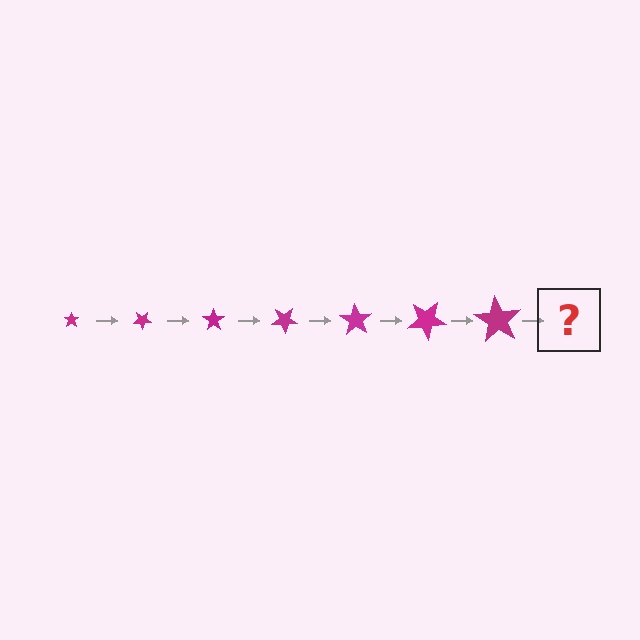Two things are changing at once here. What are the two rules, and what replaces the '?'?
The two rules are that the star grows larger each step and it rotates 35 degrees each step. The '?' should be a star, larger than the previous one and rotated 245 degrees from the start.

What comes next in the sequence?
The next element should be a star, larger than the previous one and rotated 245 degrees from the start.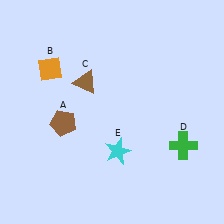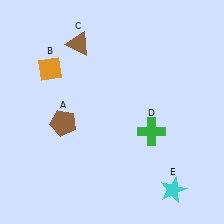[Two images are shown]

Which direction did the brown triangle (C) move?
The brown triangle (C) moved up.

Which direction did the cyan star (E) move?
The cyan star (E) moved right.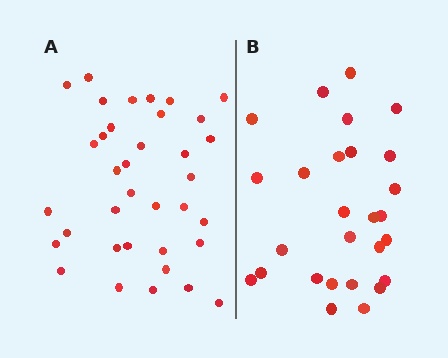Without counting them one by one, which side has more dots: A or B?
Region A (the left region) has more dots.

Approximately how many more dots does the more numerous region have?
Region A has roughly 8 or so more dots than region B.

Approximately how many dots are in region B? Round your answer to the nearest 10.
About 30 dots. (The exact count is 27, which rounds to 30.)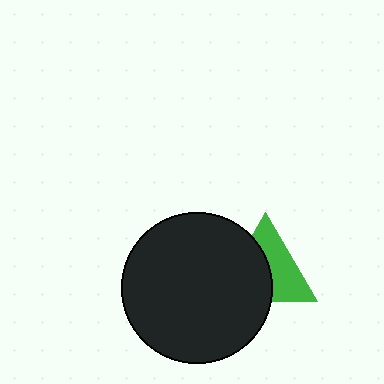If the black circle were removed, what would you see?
You would see the complete green triangle.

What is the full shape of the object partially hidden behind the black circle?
The partially hidden object is a green triangle.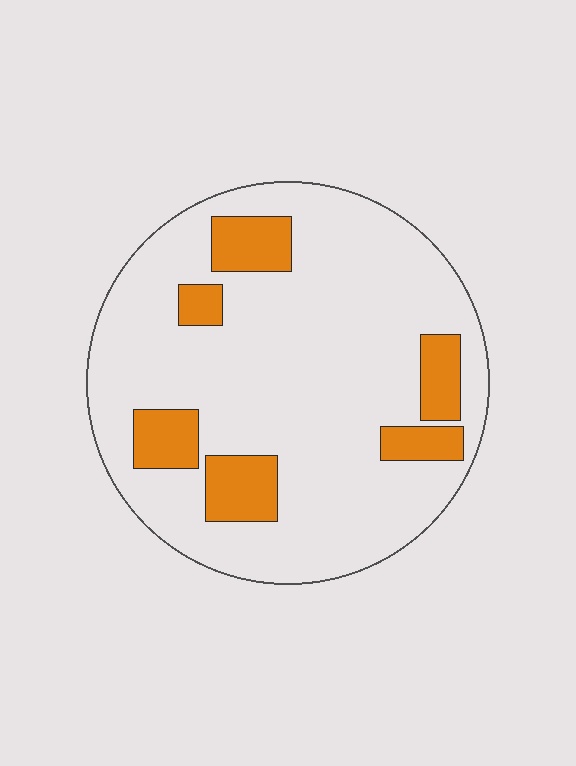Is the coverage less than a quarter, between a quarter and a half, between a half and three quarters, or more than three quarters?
Less than a quarter.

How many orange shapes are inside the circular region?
6.